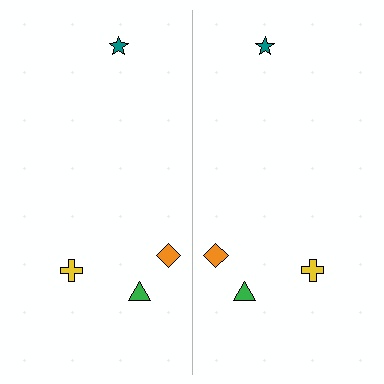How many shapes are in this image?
There are 8 shapes in this image.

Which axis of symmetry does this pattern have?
The pattern has a vertical axis of symmetry running through the center of the image.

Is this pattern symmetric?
Yes, this pattern has bilateral (reflection) symmetry.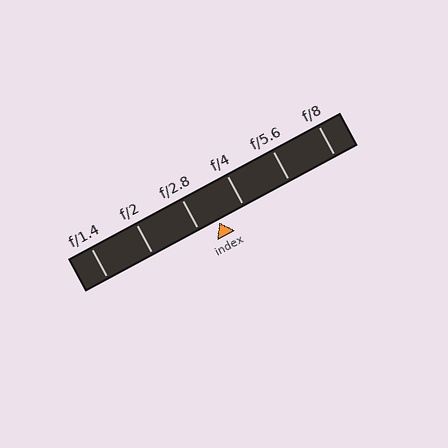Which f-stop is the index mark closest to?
The index mark is closest to f/2.8.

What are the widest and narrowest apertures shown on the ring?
The widest aperture shown is f/1.4 and the narrowest is f/8.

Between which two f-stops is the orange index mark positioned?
The index mark is between f/2.8 and f/4.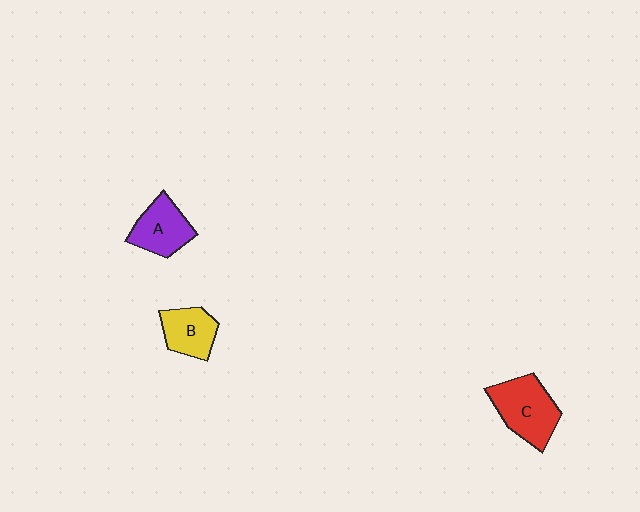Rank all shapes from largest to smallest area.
From largest to smallest: C (red), A (purple), B (yellow).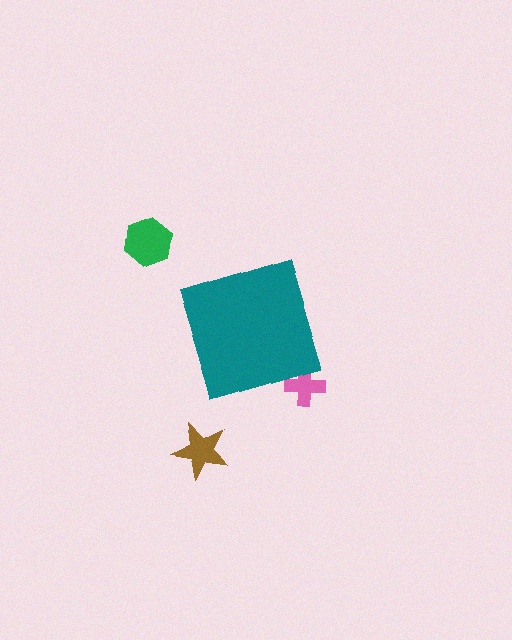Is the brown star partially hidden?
No, the brown star is fully visible.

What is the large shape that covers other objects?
A teal diamond.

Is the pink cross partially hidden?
Yes, the pink cross is partially hidden behind the teal diamond.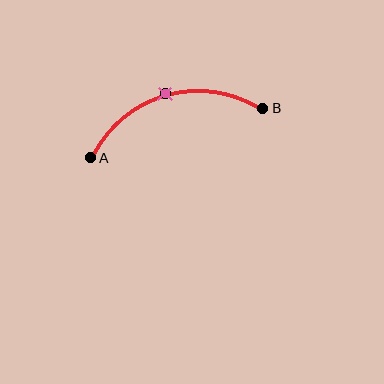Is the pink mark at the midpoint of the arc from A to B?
Yes. The pink mark lies on the arc at equal arc-length from both A and B — it is the arc midpoint.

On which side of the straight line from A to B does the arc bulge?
The arc bulges above the straight line connecting A and B.